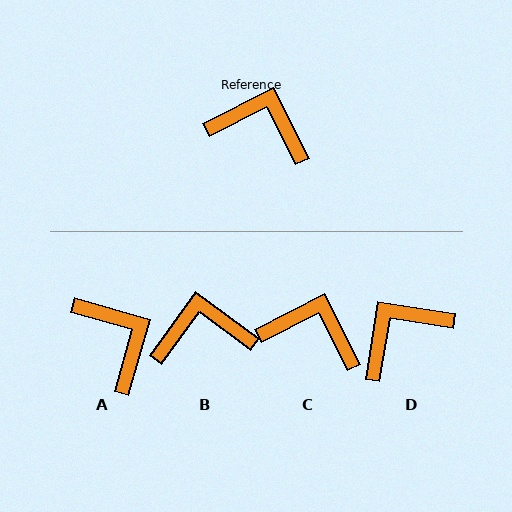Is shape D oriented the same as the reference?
No, it is off by about 54 degrees.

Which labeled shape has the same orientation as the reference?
C.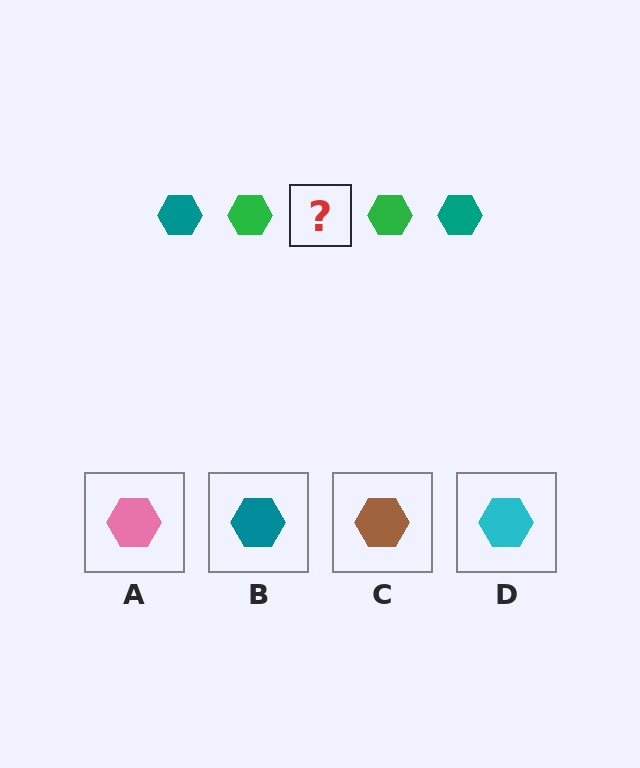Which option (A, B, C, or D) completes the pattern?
B.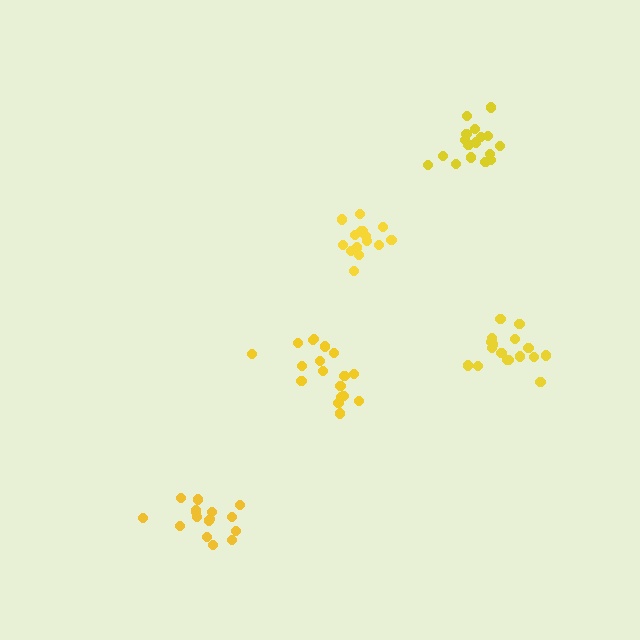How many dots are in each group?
Group 1: 15 dots, Group 2: 18 dots, Group 3: 17 dots, Group 4: 18 dots, Group 5: 16 dots (84 total).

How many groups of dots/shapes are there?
There are 5 groups.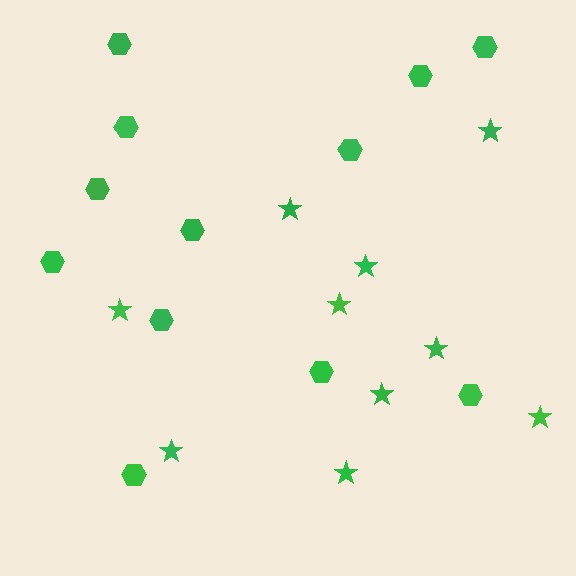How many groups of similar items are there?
There are 2 groups: one group of hexagons (12) and one group of stars (10).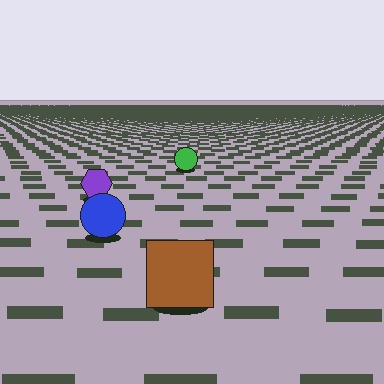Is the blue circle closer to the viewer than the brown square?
No. The brown square is closer — you can tell from the texture gradient: the ground texture is coarser near it.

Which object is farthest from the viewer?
The green circle is farthest from the viewer. It appears smaller and the ground texture around it is denser.